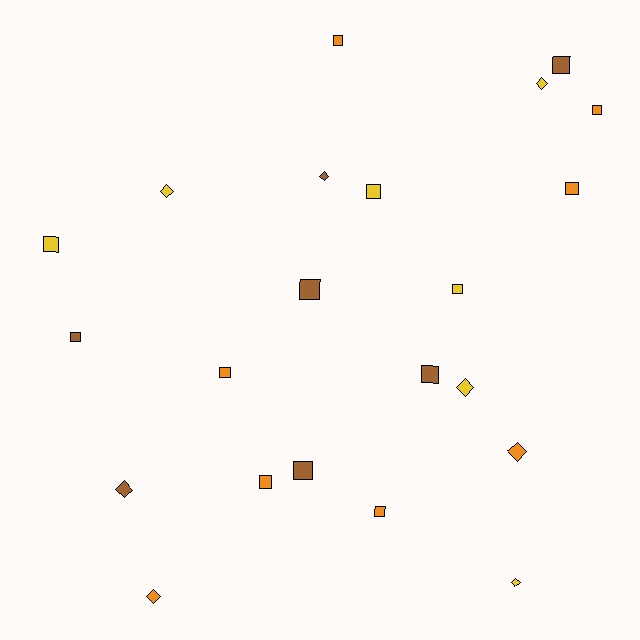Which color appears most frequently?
Orange, with 8 objects.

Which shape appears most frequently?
Square, with 14 objects.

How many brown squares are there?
There are 5 brown squares.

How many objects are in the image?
There are 22 objects.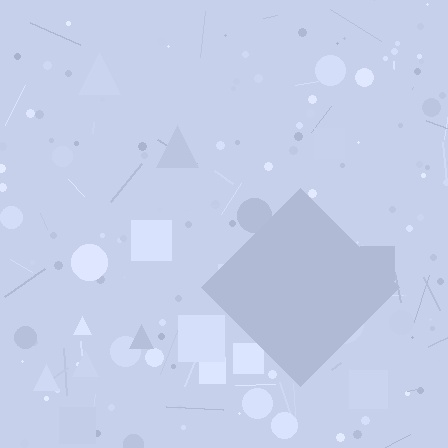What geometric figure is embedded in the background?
A diamond is embedded in the background.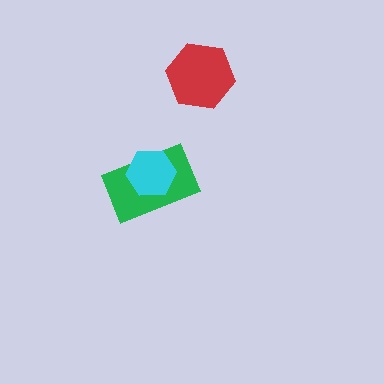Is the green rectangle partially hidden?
Yes, it is partially covered by another shape.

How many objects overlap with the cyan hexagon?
1 object overlaps with the cyan hexagon.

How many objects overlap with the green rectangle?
1 object overlaps with the green rectangle.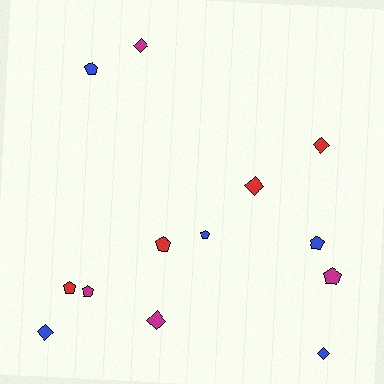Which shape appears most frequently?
Pentagon, with 7 objects.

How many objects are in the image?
There are 13 objects.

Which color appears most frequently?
Blue, with 5 objects.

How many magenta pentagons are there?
There are 2 magenta pentagons.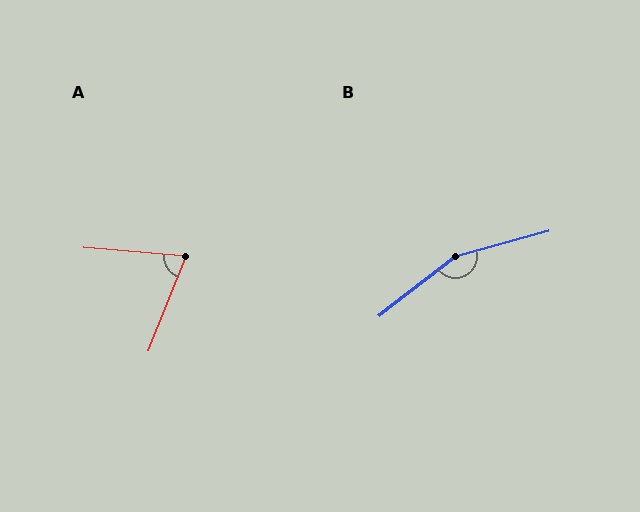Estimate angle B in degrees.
Approximately 157 degrees.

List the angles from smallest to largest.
A (73°), B (157°).